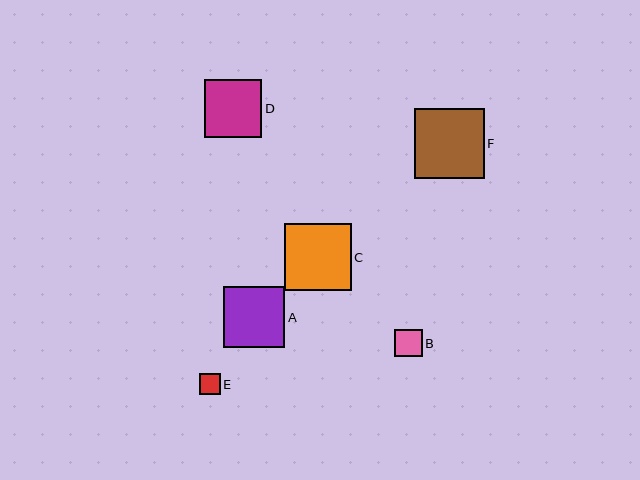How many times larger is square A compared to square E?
Square A is approximately 3.0 times the size of square E.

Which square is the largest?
Square F is the largest with a size of approximately 70 pixels.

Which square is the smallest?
Square E is the smallest with a size of approximately 21 pixels.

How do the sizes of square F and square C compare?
Square F and square C are approximately the same size.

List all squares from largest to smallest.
From largest to smallest: F, C, A, D, B, E.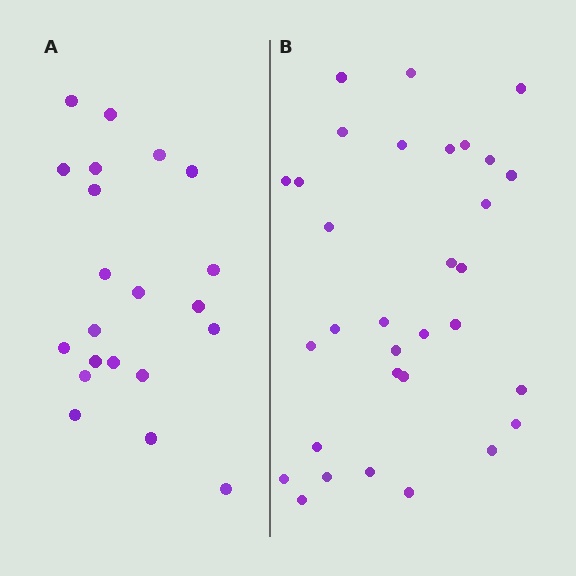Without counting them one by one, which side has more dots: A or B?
Region B (the right region) has more dots.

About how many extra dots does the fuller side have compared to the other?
Region B has roughly 12 or so more dots than region A.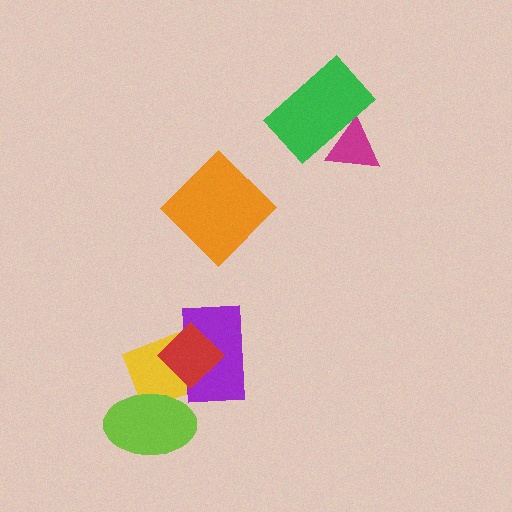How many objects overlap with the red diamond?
2 objects overlap with the red diamond.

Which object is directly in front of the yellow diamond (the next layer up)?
The purple rectangle is directly in front of the yellow diamond.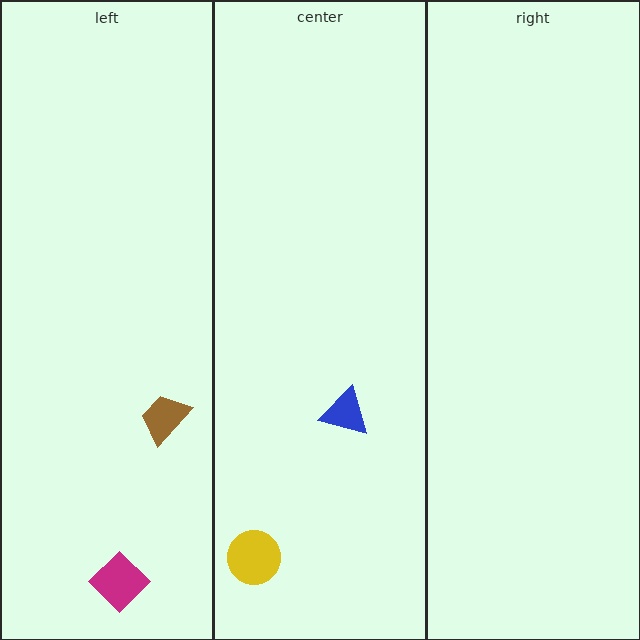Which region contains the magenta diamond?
The left region.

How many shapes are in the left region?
2.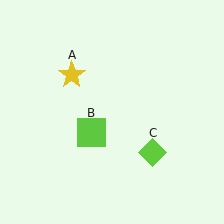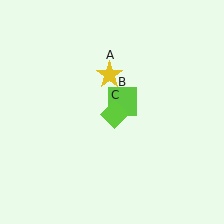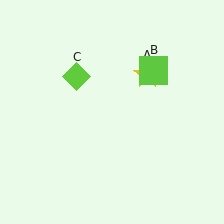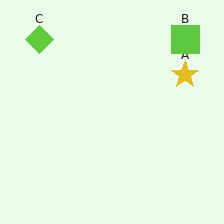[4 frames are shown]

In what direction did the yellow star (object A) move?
The yellow star (object A) moved right.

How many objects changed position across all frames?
3 objects changed position: yellow star (object A), lime square (object B), lime diamond (object C).